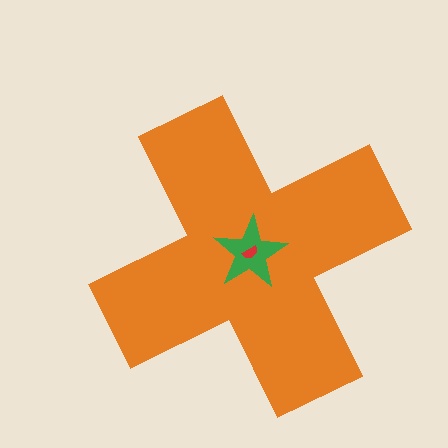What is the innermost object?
The red semicircle.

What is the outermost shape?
The orange cross.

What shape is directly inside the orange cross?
The green star.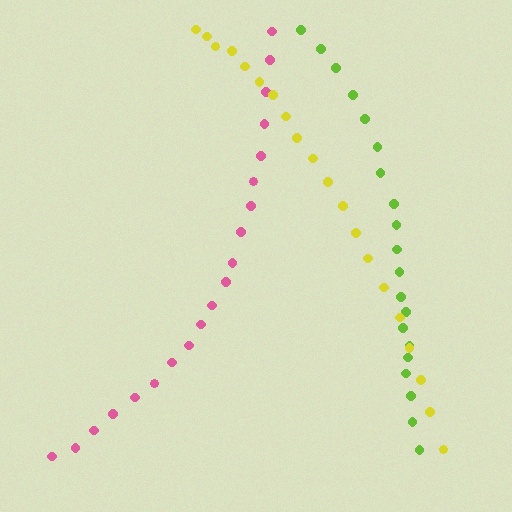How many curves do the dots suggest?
There are 3 distinct paths.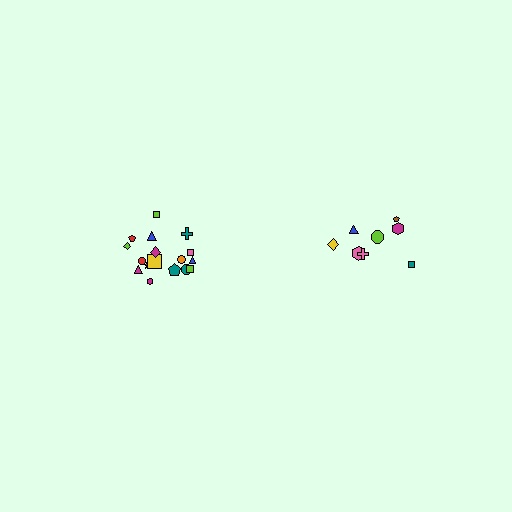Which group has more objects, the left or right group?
The left group.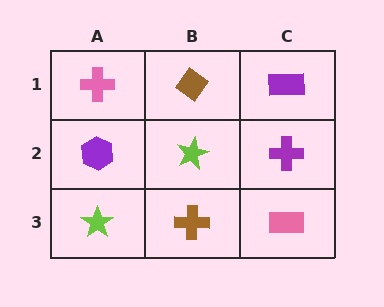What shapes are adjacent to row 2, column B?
A brown diamond (row 1, column B), a brown cross (row 3, column B), a purple hexagon (row 2, column A), a purple cross (row 2, column C).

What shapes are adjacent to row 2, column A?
A pink cross (row 1, column A), a lime star (row 3, column A), a lime star (row 2, column B).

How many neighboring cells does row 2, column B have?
4.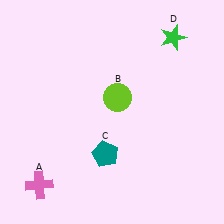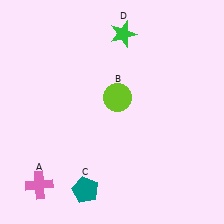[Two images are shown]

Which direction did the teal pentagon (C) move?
The teal pentagon (C) moved down.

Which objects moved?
The objects that moved are: the teal pentagon (C), the green star (D).